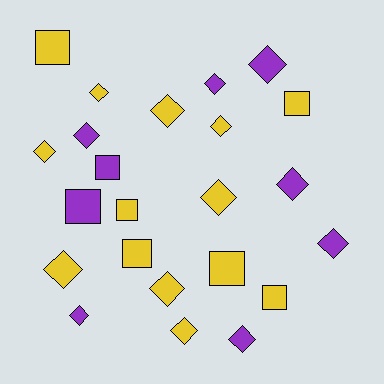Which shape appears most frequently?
Diamond, with 15 objects.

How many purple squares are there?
There are 2 purple squares.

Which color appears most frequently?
Yellow, with 14 objects.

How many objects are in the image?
There are 23 objects.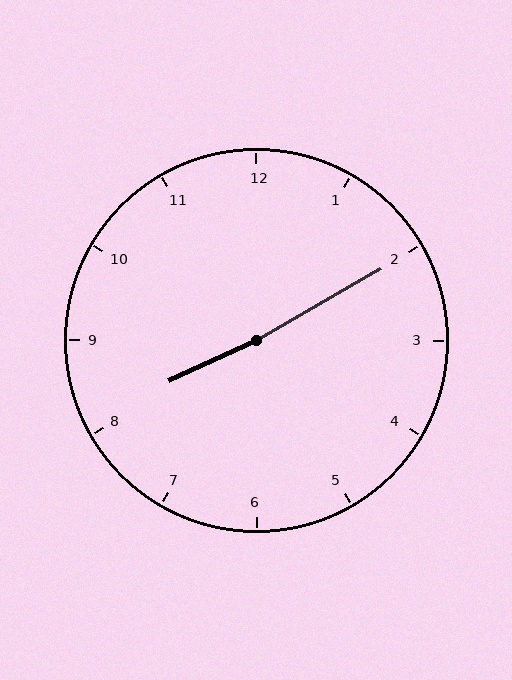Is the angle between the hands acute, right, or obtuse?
It is obtuse.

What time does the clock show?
8:10.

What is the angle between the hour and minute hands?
Approximately 175 degrees.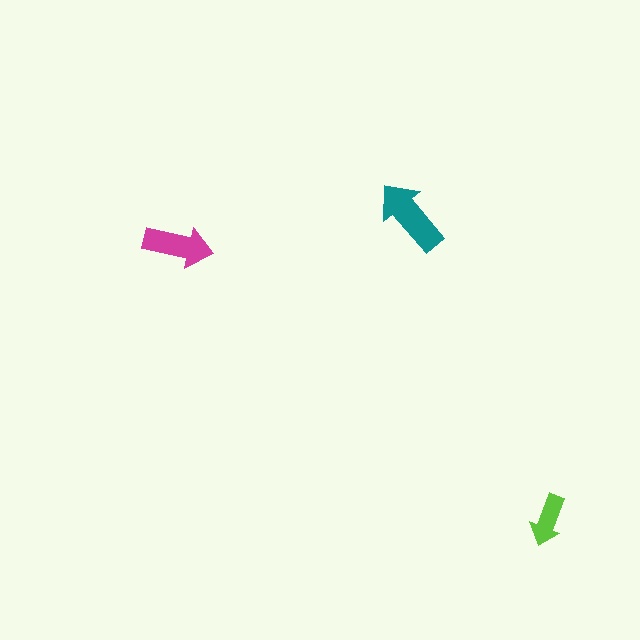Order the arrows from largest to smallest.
the teal one, the magenta one, the lime one.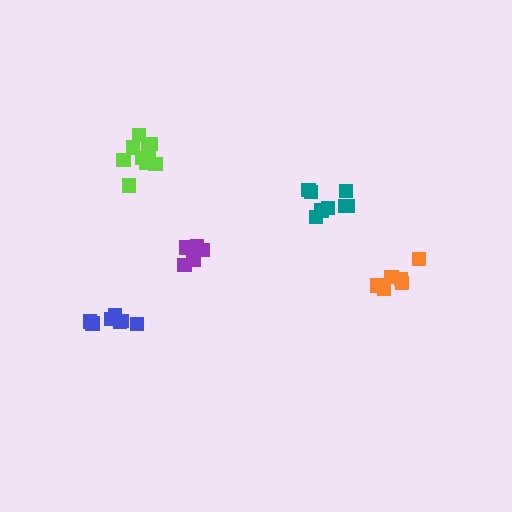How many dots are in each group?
Group 1: 7 dots, Group 2: 8 dots, Group 3: 6 dots, Group 4: 11 dots, Group 5: 5 dots (37 total).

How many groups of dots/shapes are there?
There are 5 groups.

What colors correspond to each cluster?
The clusters are colored: blue, teal, orange, lime, purple.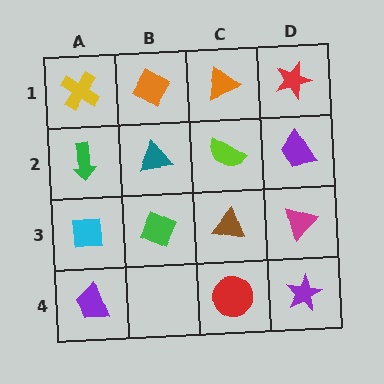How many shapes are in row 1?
4 shapes.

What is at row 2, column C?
A lime semicircle.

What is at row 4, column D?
A purple star.